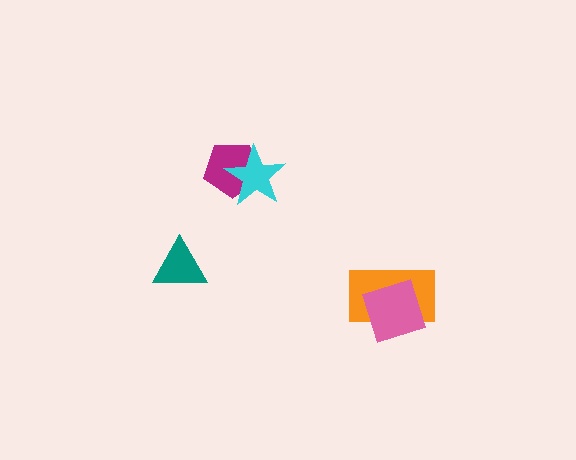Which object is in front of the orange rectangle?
The pink diamond is in front of the orange rectangle.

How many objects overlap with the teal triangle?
0 objects overlap with the teal triangle.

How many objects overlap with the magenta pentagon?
1 object overlaps with the magenta pentagon.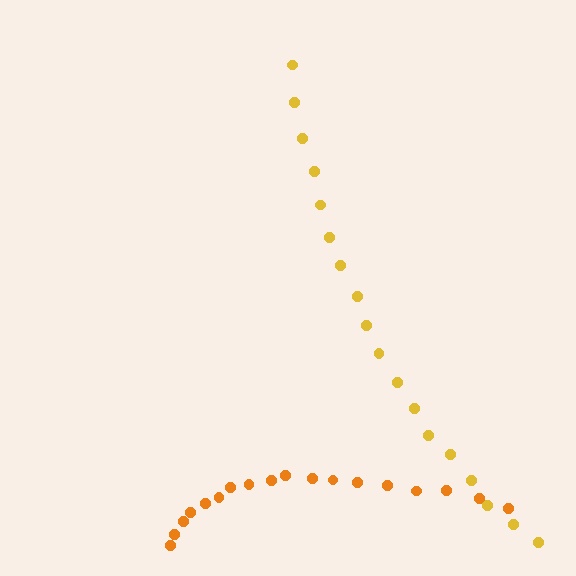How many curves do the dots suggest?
There are 2 distinct paths.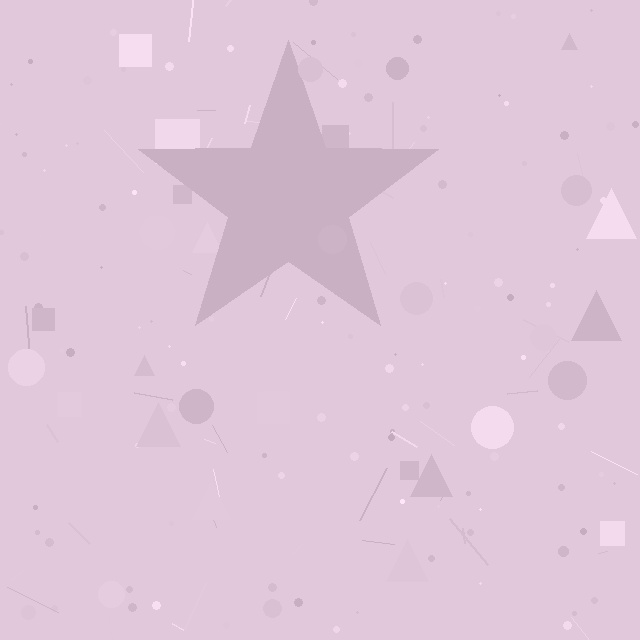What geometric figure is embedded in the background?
A star is embedded in the background.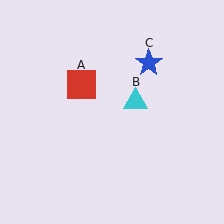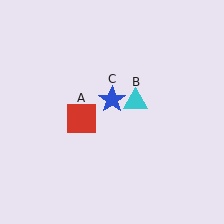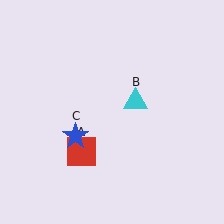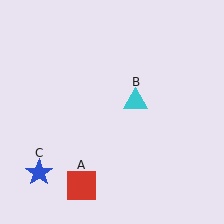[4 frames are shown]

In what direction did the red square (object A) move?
The red square (object A) moved down.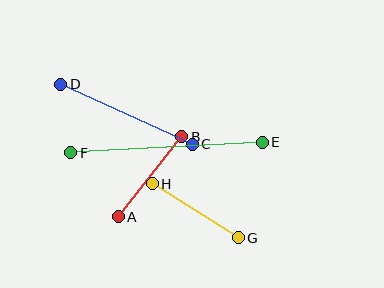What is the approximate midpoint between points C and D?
The midpoint is at approximately (126, 114) pixels.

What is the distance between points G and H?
The distance is approximately 102 pixels.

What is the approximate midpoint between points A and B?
The midpoint is at approximately (150, 177) pixels.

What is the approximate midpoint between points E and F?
The midpoint is at approximately (167, 147) pixels.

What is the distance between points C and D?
The distance is approximately 145 pixels.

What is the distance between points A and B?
The distance is approximately 102 pixels.